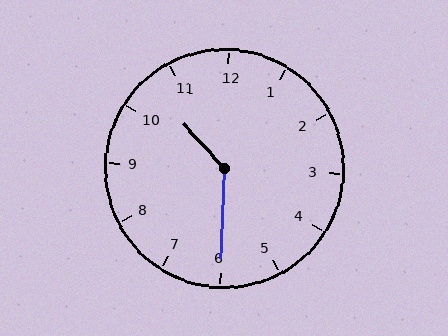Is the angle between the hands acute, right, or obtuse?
It is obtuse.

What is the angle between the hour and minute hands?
Approximately 135 degrees.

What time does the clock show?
10:30.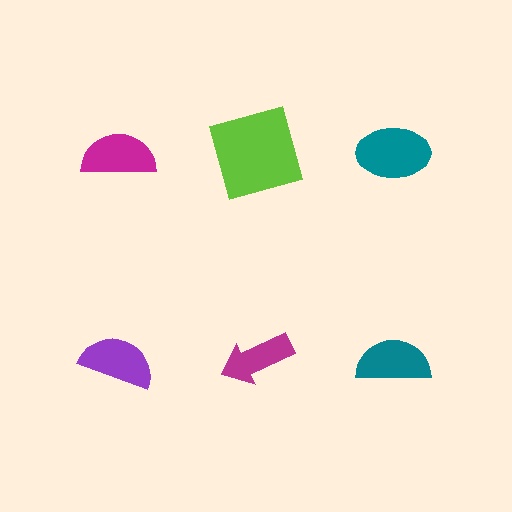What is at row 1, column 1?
A magenta semicircle.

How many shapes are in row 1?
3 shapes.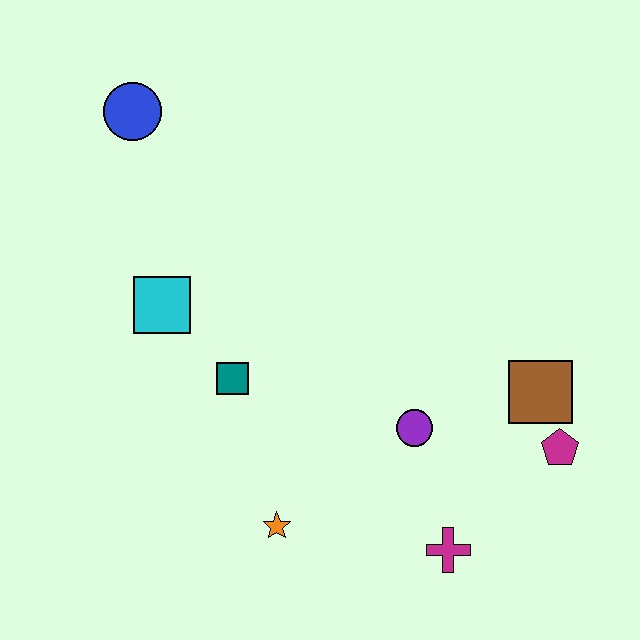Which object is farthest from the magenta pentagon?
The blue circle is farthest from the magenta pentagon.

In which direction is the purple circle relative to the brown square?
The purple circle is to the left of the brown square.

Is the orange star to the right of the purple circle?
No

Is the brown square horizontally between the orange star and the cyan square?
No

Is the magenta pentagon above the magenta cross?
Yes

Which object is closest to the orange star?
The teal square is closest to the orange star.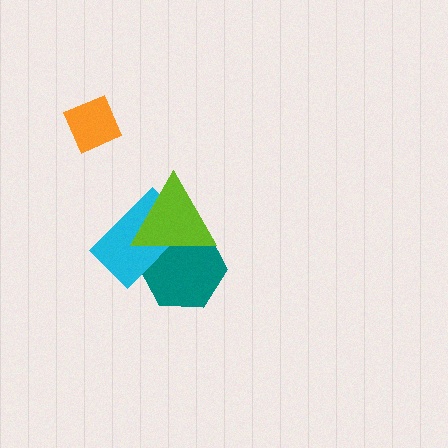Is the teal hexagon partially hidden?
Yes, it is partially covered by another shape.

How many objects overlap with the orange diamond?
0 objects overlap with the orange diamond.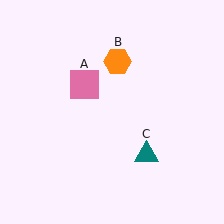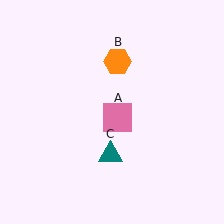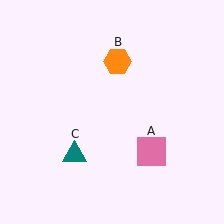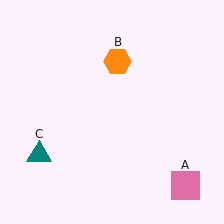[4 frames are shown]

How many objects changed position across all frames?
2 objects changed position: pink square (object A), teal triangle (object C).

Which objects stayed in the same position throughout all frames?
Orange hexagon (object B) remained stationary.